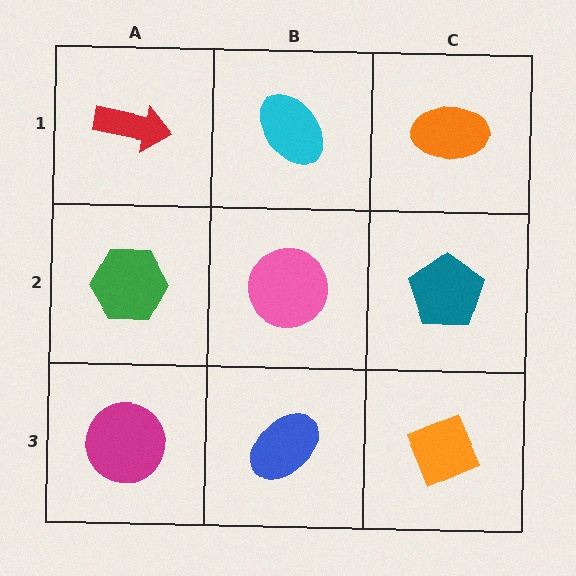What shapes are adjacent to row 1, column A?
A green hexagon (row 2, column A), a cyan ellipse (row 1, column B).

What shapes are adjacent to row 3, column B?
A pink circle (row 2, column B), a magenta circle (row 3, column A), an orange diamond (row 3, column C).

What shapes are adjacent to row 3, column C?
A teal pentagon (row 2, column C), a blue ellipse (row 3, column B).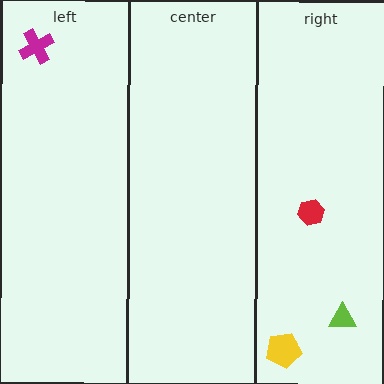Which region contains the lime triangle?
The right region.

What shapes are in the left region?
The magenta cross.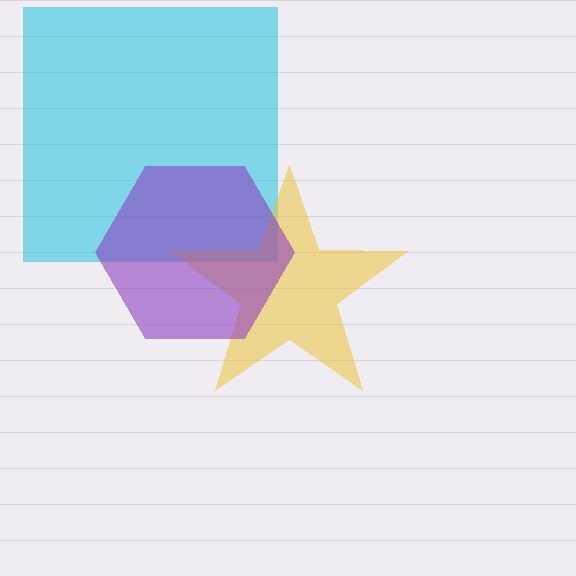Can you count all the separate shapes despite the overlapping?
Yes, there are 3 separate shapes.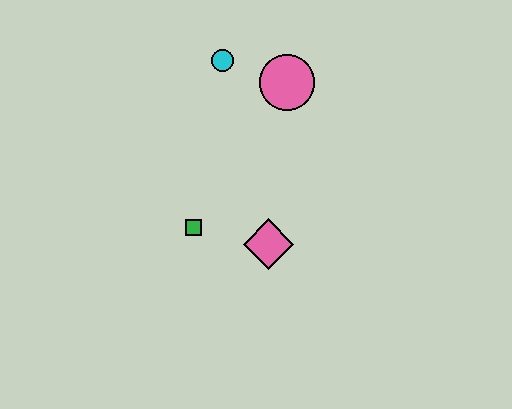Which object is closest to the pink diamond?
The green square is closest to the pink diamond.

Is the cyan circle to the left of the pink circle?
Yes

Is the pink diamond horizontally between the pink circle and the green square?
Yes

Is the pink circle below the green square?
No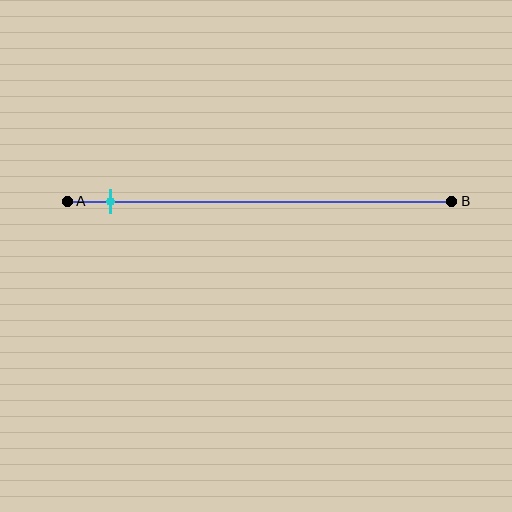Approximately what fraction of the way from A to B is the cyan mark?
The cyan mark is approximately 10% of the way from A to B.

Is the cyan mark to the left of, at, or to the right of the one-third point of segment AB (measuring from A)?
The cyan mark is to the left of the one-third point of segment AB.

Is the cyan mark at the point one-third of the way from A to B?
No, the mark is at about 10% from A, not at the 33% one-third point.